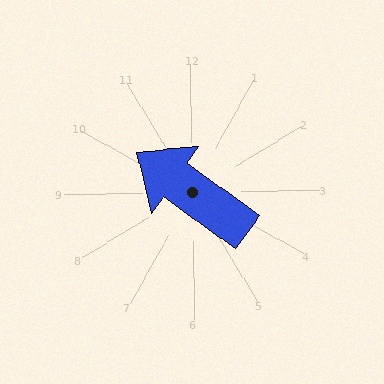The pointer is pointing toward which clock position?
Roughly 10 o'clock.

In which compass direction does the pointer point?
Northwest.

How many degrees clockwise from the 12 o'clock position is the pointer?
Approximately 306 degrees.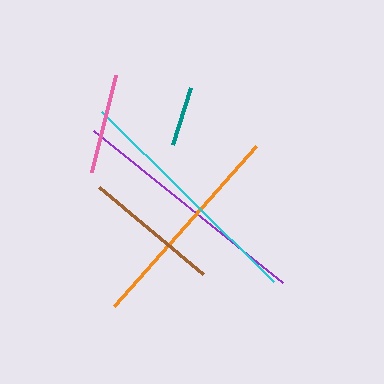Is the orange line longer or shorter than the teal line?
The orange line is longer than the teal line.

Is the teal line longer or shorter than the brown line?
The brown line is longer than the teal line.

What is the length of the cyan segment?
The cyan segment is approximately 242 pixels long.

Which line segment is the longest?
The purple line is the longest at approximately 242 pixels.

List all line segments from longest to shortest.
From longest to shortest: purple, cyan, orange, brown, pink, teal.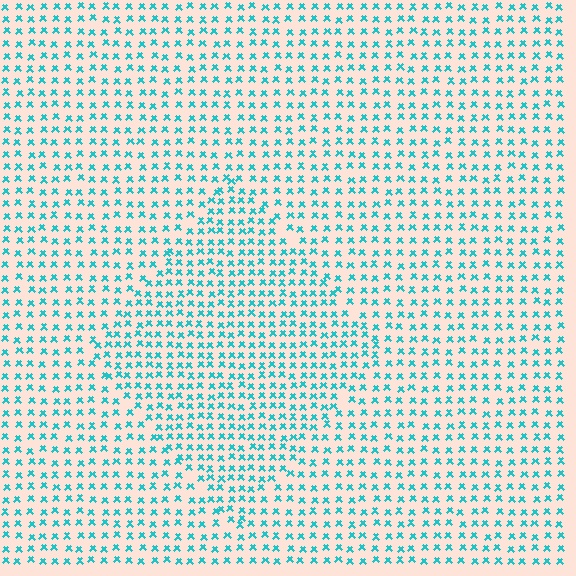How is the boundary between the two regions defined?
The boundary is defined by a change in element density (approximately 1.4x ratio). All elements are the same color, size, and shape.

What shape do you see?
I see a diamond.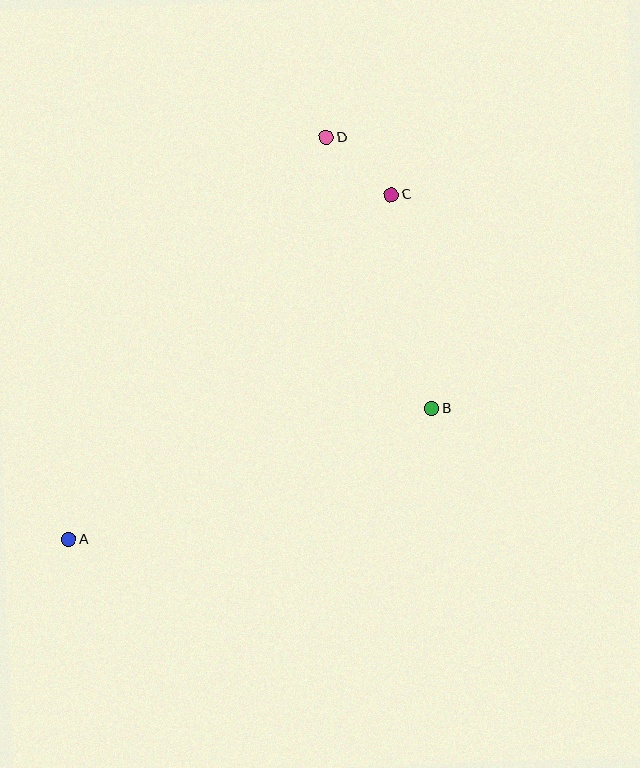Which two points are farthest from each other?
Points A and D are farthest from each other.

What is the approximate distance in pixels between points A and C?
The distance between A and C is approximately 472 pixels.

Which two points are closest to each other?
Points C and D are closest to each other.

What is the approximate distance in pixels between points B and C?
The distance between B and C is approximately 218 pixels.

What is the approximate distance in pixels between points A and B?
The distance between A and B is approximately 386 pixels.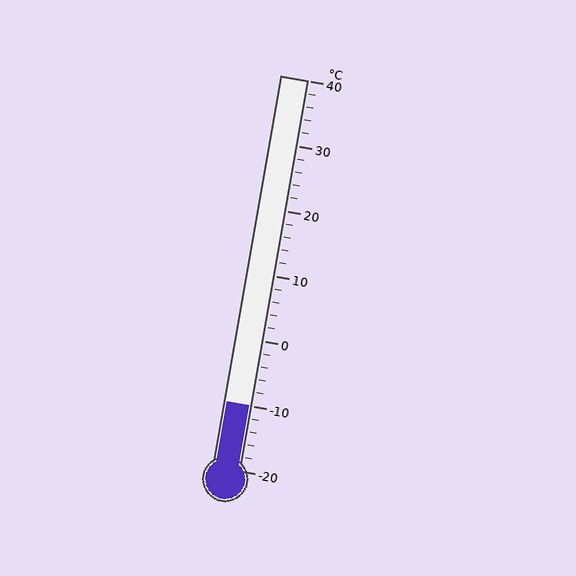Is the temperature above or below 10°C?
The temperature is below 10°C.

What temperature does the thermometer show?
The thermometer shows approximately -10°C.